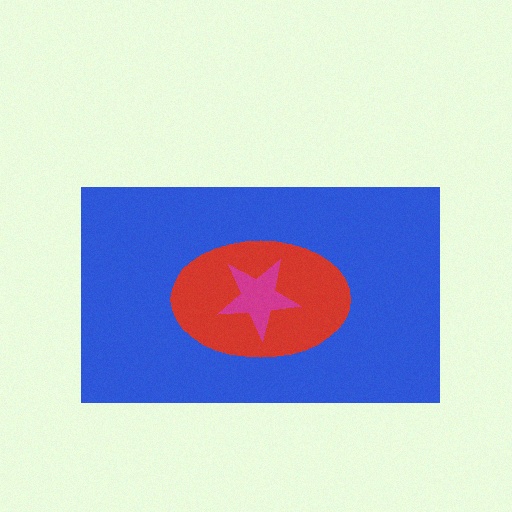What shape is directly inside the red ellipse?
The magenta star.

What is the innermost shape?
The magenta star.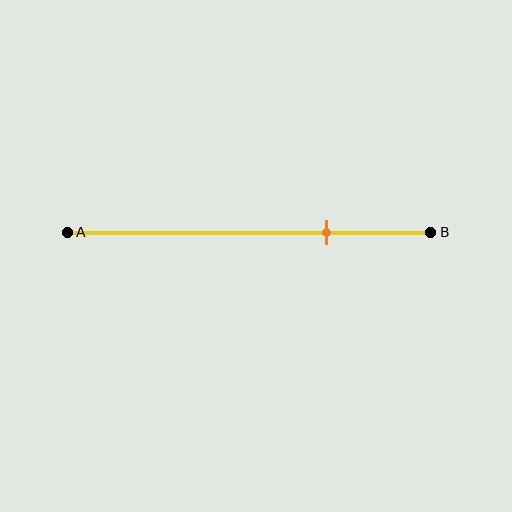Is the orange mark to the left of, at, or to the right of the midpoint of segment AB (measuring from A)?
The orange mark is to the right of the midpoint of segment AB.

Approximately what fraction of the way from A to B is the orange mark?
The orange mark is approximately 70% of the way from A to B.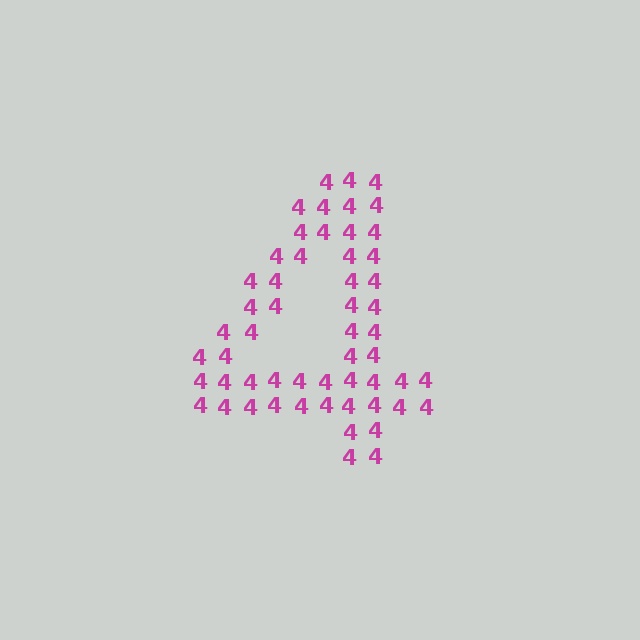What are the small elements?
The small elements are digit 4's.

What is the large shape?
The large shape is the digit 4.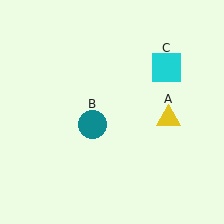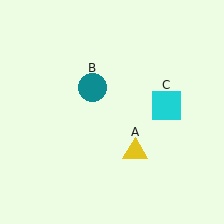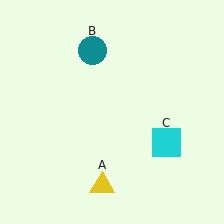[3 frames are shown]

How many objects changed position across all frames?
3 objects changed position: yellow triangle (object A), teal circle (object B), cyan square (object C).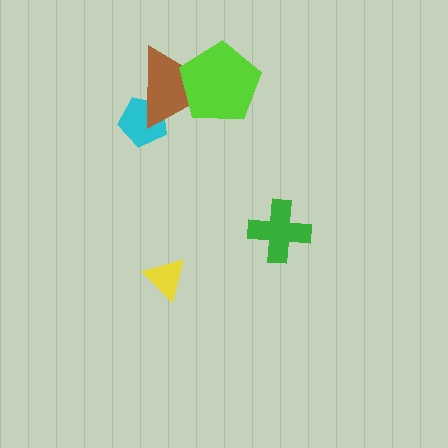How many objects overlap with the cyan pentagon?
1 object overlaps with the cyan pentagon.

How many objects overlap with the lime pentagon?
1 object overlaps with the lime pentagon.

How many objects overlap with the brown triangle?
2 objects overlap with the brown triangle.